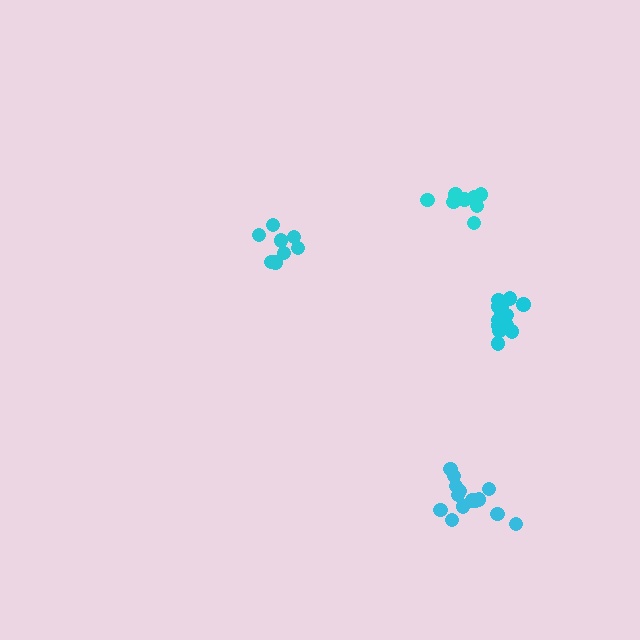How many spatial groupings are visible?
There are 4 spatial groupings.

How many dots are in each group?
Group 1: 9 dots, Group 2: 13 dots, Group 3: 8 dots, Group 4: 14 dots (44 total).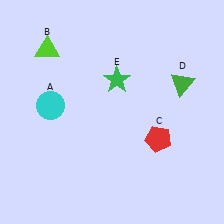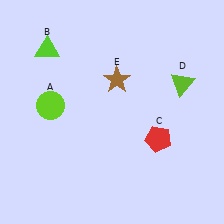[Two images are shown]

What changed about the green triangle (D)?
In Image 1, D is green. In Image 2, it changed to lime.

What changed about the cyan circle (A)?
In Image 1, A is cyan. In Image 2, it changed to lime.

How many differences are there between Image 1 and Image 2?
There are 3 differences between the two images.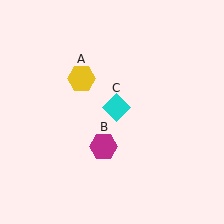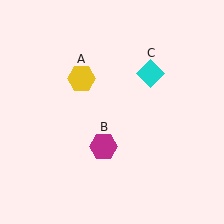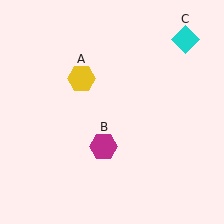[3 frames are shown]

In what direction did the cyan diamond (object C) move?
The cyan diamond (object C) moved up and to the right.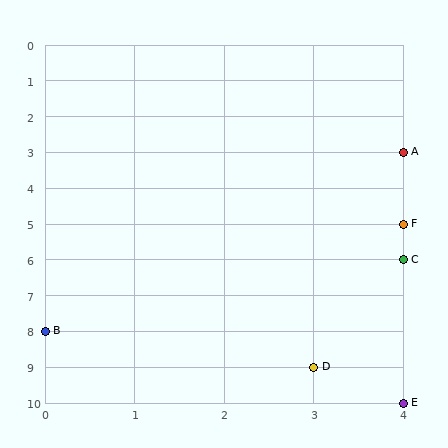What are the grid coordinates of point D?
Point D is at grid coordinates (3, 9).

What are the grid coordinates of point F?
Point F is at grid coordinates (4, 5).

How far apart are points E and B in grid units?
Points E and B are 4 columns and 2 rows apart (about 4.5 grid units diagonally).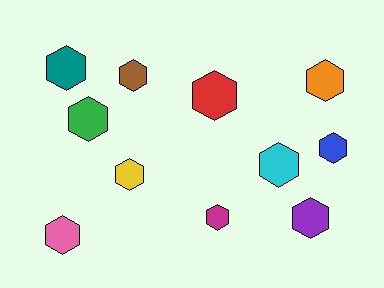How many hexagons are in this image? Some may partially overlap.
There are 11 hexagons.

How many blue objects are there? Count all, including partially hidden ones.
There is 1 blue object.